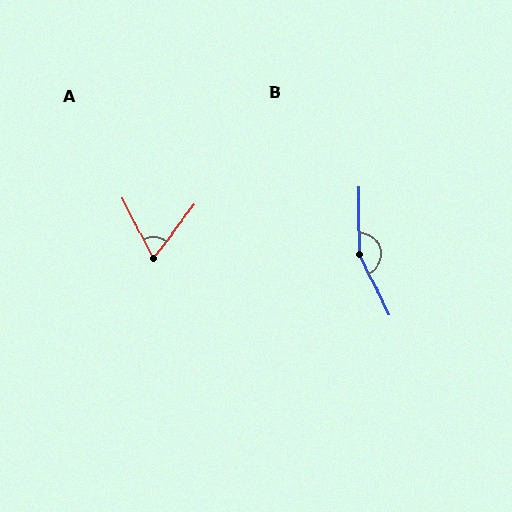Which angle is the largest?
B, at approximately 155 degrees.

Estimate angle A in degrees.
Approximately 64 degrees.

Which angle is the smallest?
A, at approximately 64 degrees.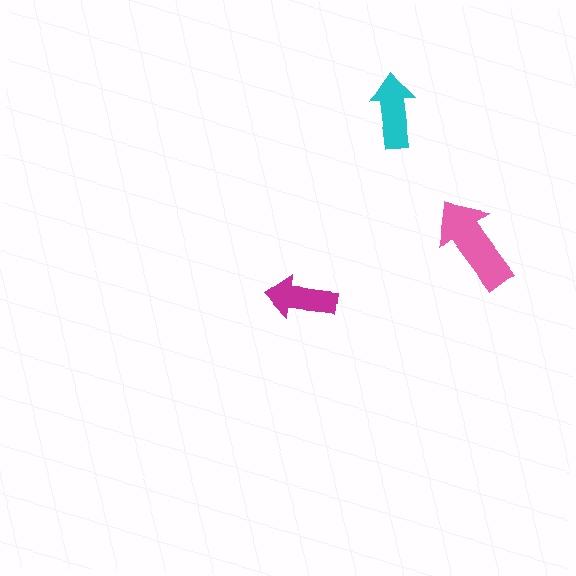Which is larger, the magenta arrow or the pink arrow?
The pink one.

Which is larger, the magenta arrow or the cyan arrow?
The cyan one.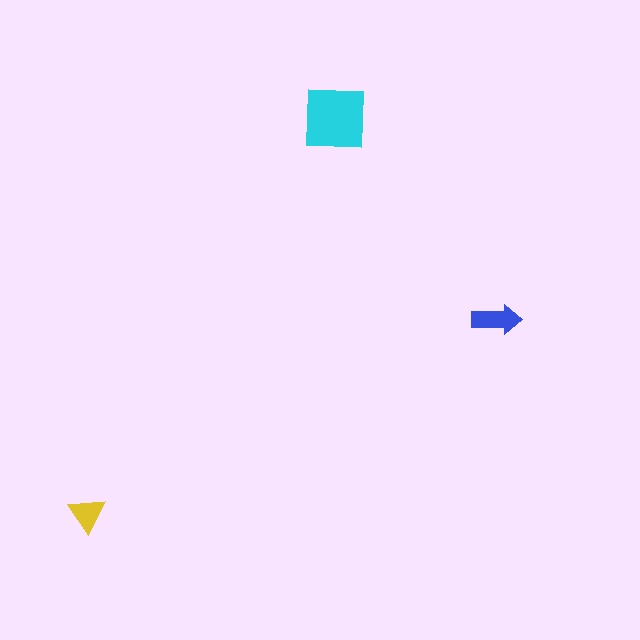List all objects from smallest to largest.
The yellow triangle, the blue arrow, the cyan square.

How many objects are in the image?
There are 3 objects in the image.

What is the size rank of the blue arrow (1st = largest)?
2nd.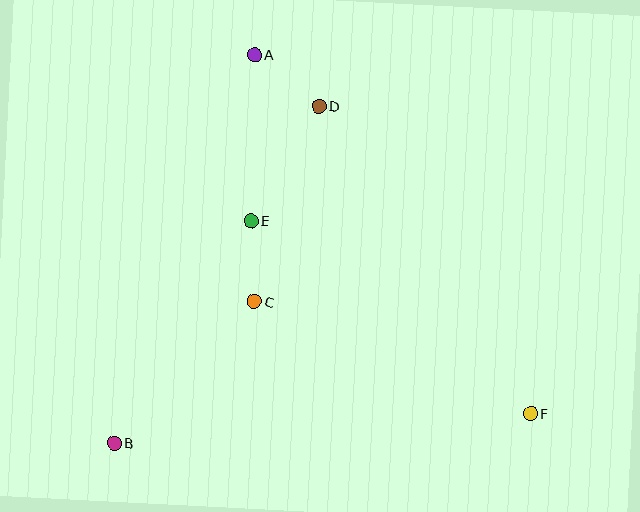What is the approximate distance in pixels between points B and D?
The distance between B and D is approximately 394 pixels.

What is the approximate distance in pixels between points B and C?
The distance between B and C is approximately 199 pixels.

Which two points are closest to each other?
Points C and E are closest to each other.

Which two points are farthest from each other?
Points A and F are farthest from each other.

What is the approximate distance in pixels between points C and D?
The distance between C and D is approximately 206 pixels.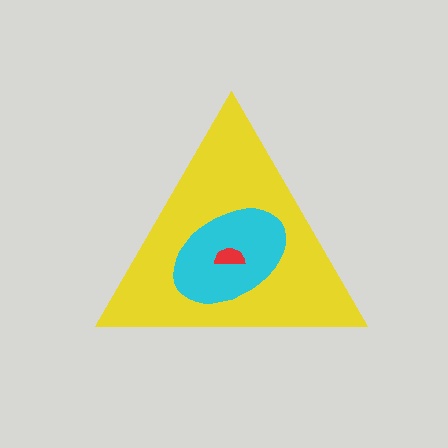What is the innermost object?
The red semicircle.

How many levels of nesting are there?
3.